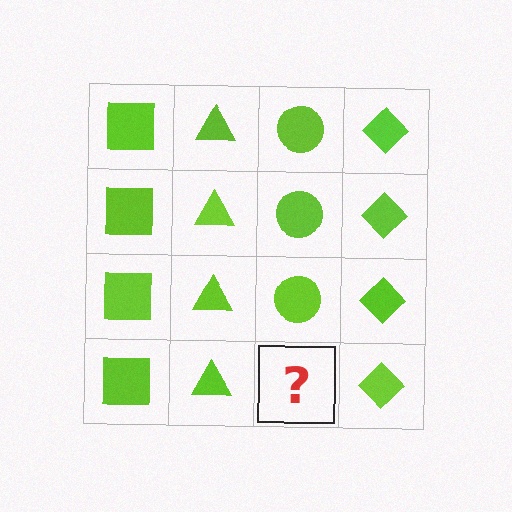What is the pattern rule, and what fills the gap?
The rule is that each column has a consistent shape. The gap should be filled with a lime circle.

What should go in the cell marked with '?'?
The missing cell should contain a lime circle.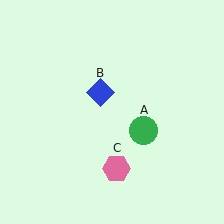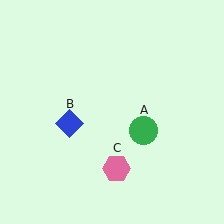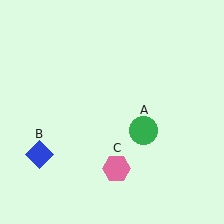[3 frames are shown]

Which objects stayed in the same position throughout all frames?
Green circle (object A) and pink hexagon (object C) remained stationary.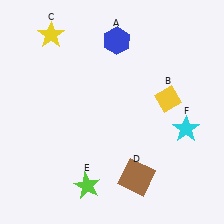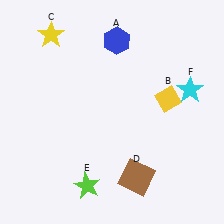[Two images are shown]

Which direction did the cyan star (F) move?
The cyan star (F) moved up.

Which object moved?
The cyan star (F) moved up.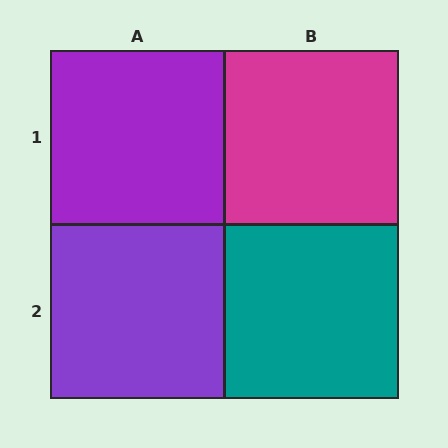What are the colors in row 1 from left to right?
Purple, magenta.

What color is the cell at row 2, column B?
Teal.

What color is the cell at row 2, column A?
Purple.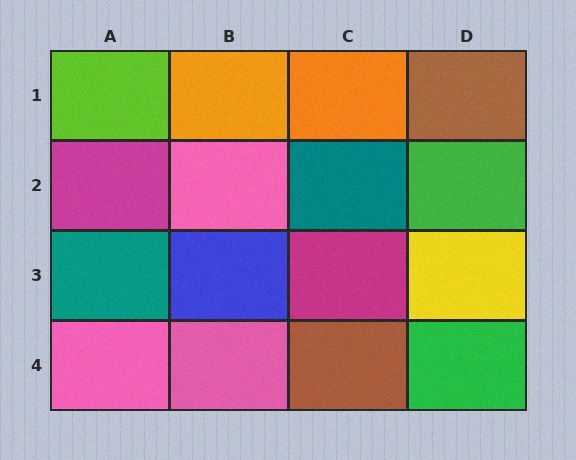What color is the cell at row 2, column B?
Pink.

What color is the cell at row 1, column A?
Lime.